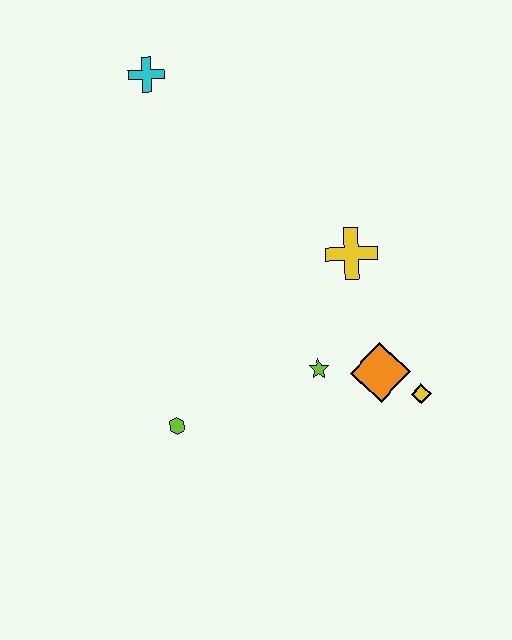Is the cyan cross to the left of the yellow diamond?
Yes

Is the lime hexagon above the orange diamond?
No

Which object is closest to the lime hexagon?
The lime star is closest to the lime hexagon.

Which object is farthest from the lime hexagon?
The cyan cross is farthest from the lime hexagon.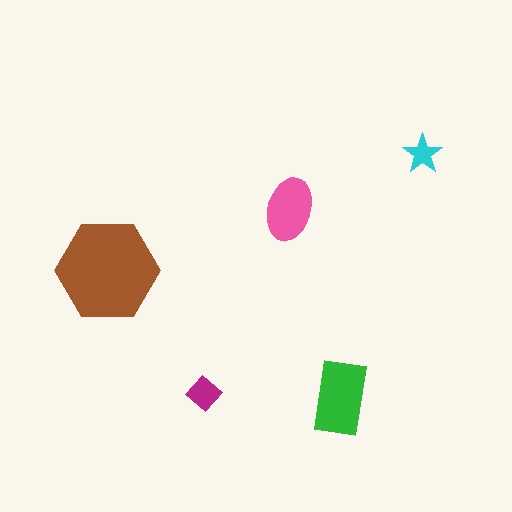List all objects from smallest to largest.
The cyan star, the magenta diamond, the pink ellipse, the green rectangle, the brown hexagon.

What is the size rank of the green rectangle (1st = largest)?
2nd.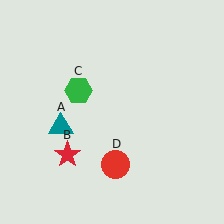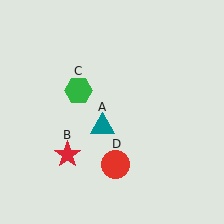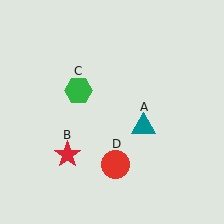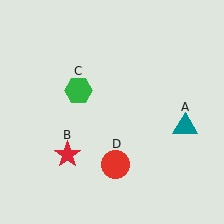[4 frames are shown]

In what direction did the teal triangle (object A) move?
The teal triangle (object A) moved right.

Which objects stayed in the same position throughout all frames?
Red star (object B) and green hexagon (object C) and red circle (object D) remained stationary.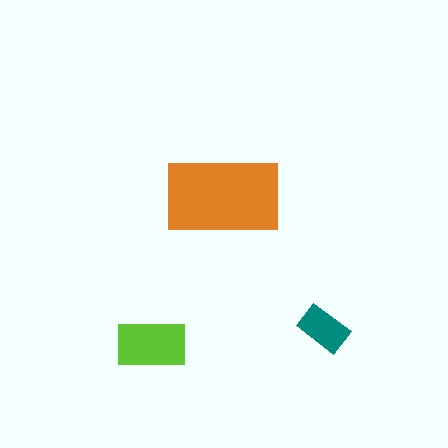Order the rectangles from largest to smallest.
the orange one, the lime one, the teal one.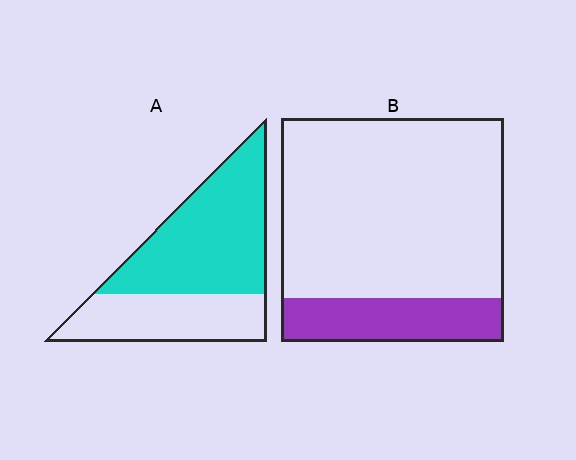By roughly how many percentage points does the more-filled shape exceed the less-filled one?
By roughly 40 percentage points (A over B).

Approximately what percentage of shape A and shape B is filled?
A is approximately 60% and B is approximately 20%.